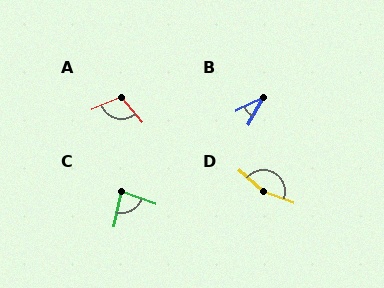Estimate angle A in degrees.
Approximately 107 degrees.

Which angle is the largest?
D, at approximately 160 degrees.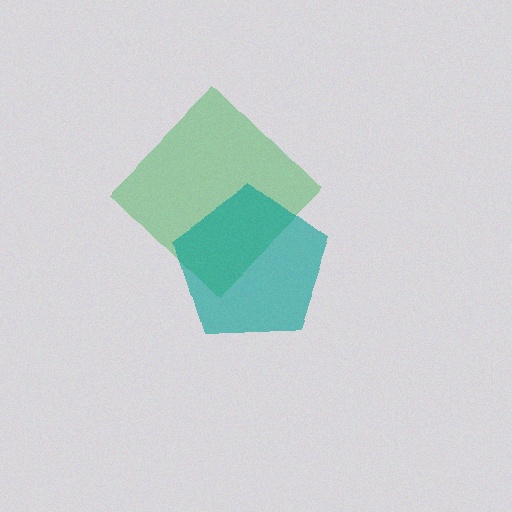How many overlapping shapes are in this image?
There are 2 overlapping shapes in the image.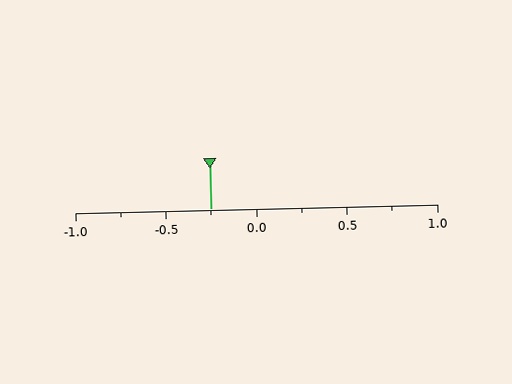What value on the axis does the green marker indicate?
The marker indicates approximately -0.25.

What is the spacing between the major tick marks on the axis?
The major ticks are spaced 0.5 apart.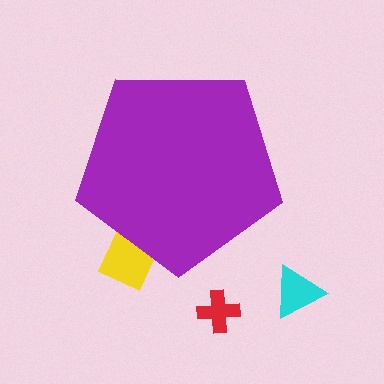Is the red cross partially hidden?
No, the red cross is fully visible.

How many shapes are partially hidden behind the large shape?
1 shape is partially hidden.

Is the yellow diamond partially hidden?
Yes, the yellow diamond is partially hidden behind the purple pentagon.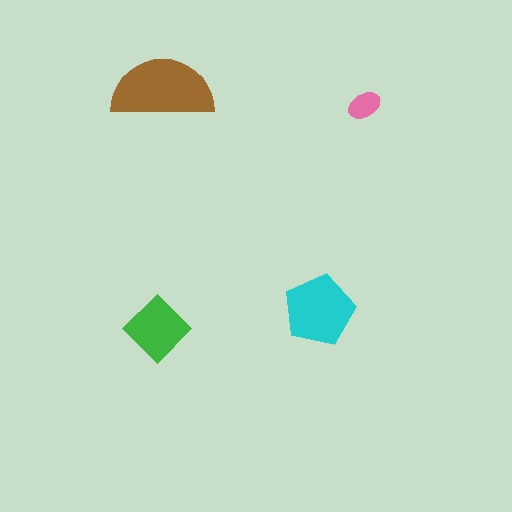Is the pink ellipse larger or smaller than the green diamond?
Smaller.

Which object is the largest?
The brown semicircle.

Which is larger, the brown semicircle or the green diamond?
The brown semicircle.